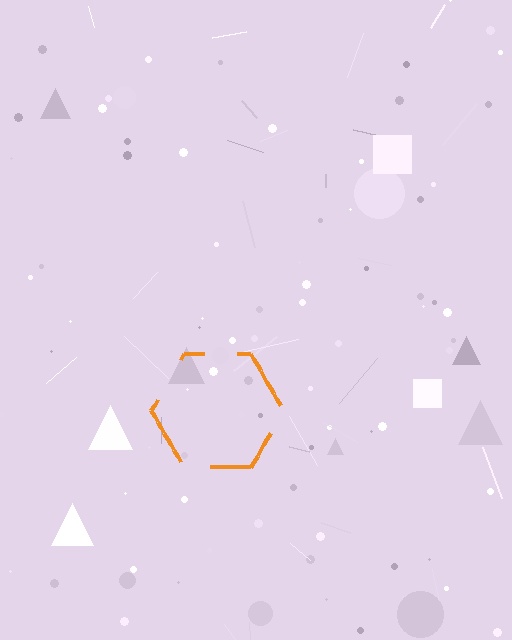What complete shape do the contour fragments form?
The contour fragments form a hexagon.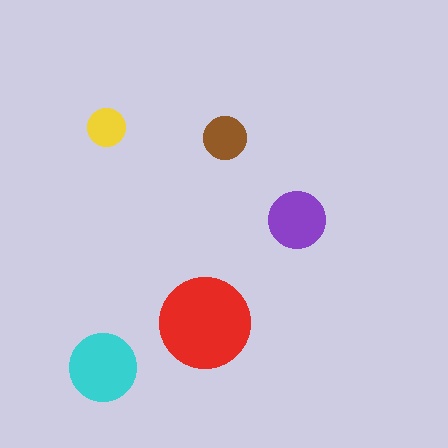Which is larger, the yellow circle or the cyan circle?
The cyan one.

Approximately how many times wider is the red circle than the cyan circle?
About 1.5 times wider.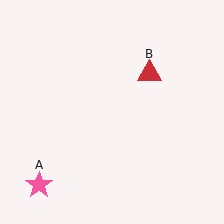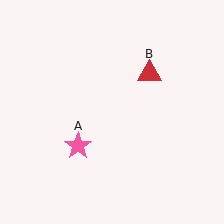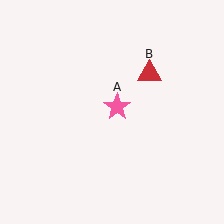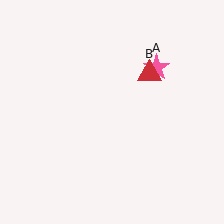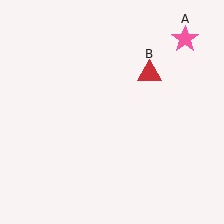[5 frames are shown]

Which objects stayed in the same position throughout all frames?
Red triangle (object B) remained stationary.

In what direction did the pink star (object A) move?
The pink star (object A) moved up and to the right.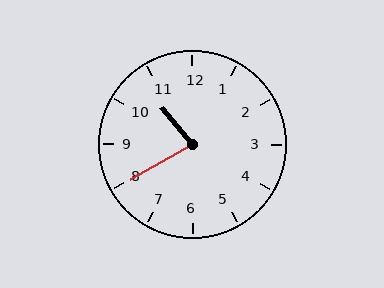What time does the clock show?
10:40.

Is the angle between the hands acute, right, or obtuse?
It is acute.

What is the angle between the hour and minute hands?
Approximately 80 degrees.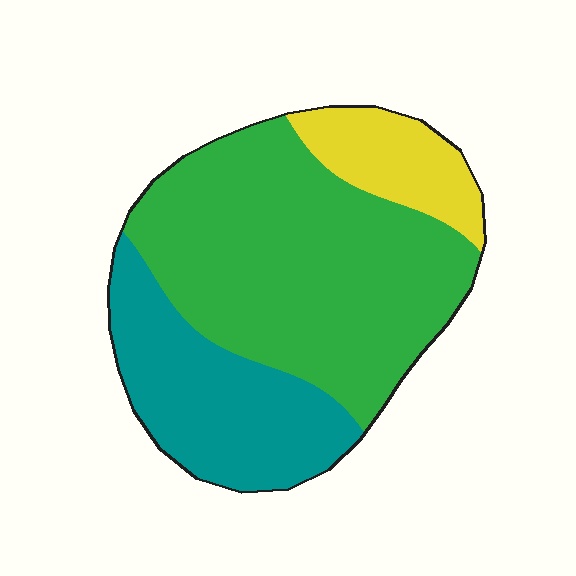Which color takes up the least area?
Yellow, at roughly 15%.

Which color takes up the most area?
Green, at roughly 60%.